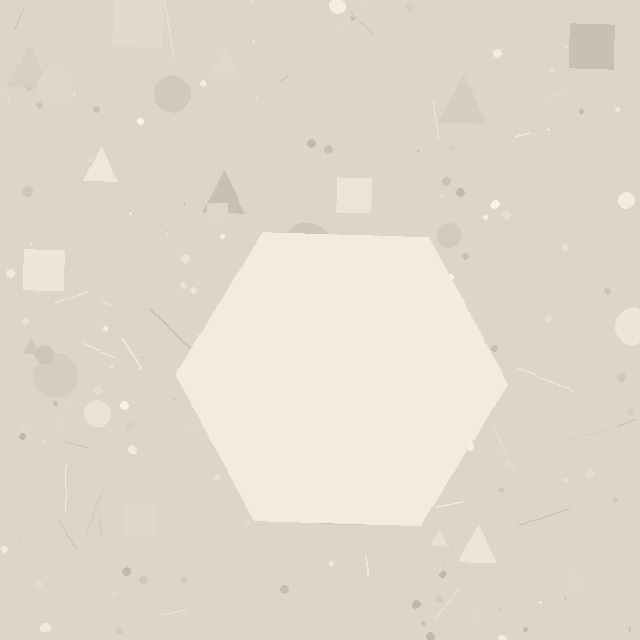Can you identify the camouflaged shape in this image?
The camouflaged shape is a hexagon.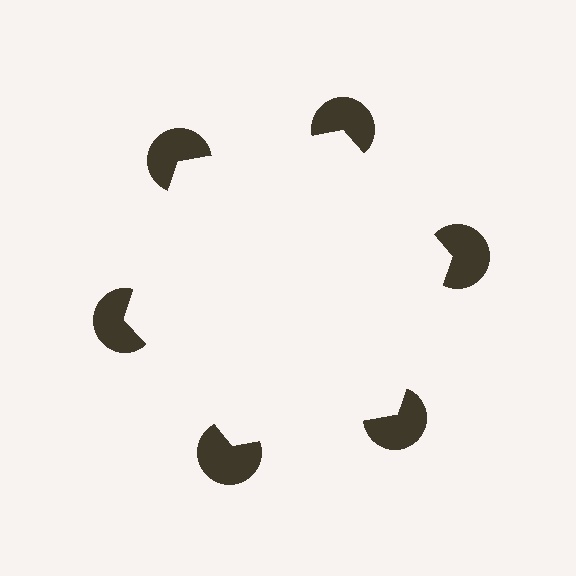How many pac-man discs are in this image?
There are 6 — one at each vertex of the illusory hexagon.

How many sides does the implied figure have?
6 sides.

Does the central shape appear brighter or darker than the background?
It typically appears slightly brighter than the background, even though no actual brightness change is drawn.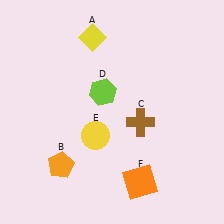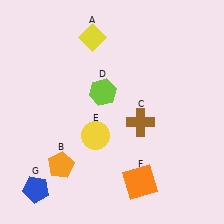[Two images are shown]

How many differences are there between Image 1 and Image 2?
There is 1 difference between the two images.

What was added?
A blue pentagon (G) was added in Image 2.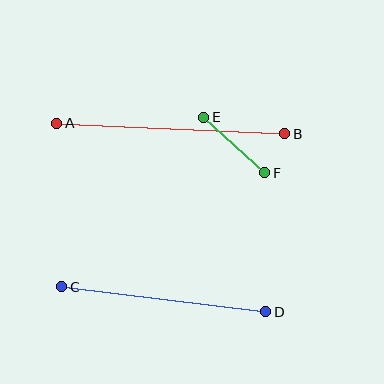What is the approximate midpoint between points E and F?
The midpoint is at approximately (234, 145) pixels.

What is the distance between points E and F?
The distance is approximately 83 pixels.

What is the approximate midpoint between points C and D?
The midpoint is at approximately (164, 299) pixels.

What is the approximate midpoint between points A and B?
The midpoint is at approximately (171, 128) pixels.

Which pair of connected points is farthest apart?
Points A and B are farthest apart.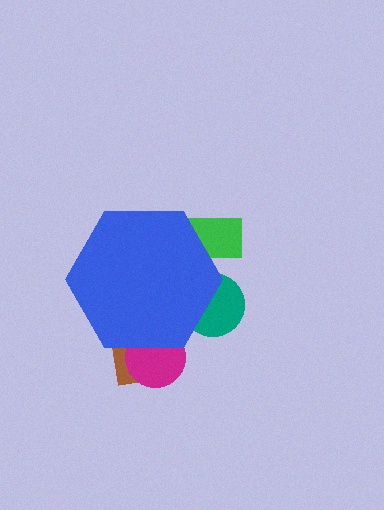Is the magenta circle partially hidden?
Yes, the magenta circle is partially hidden behind the blue hexagon.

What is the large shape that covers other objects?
A blue hexagon.